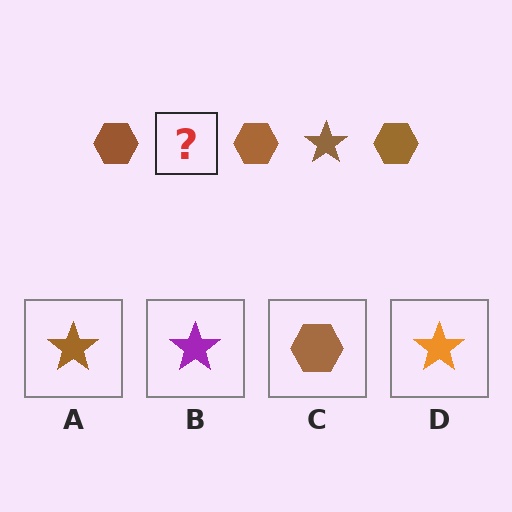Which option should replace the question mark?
Option A.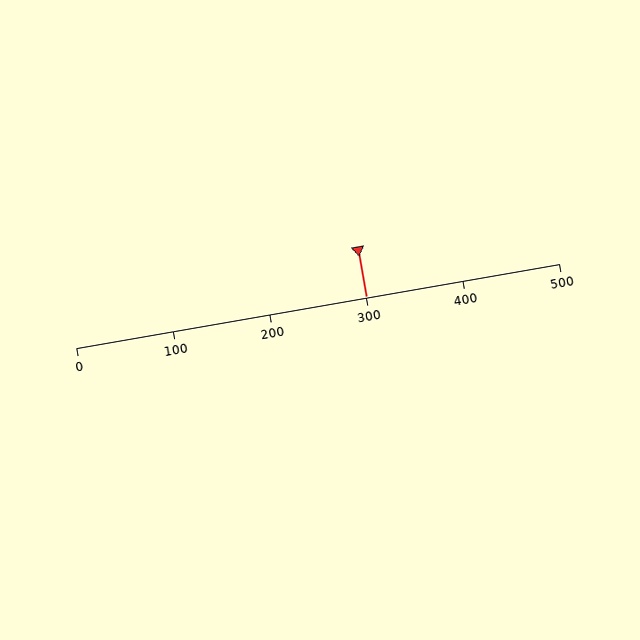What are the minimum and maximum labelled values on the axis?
The axis runs from 0 to 500.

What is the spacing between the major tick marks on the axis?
The major ticks are spaced 100 apart.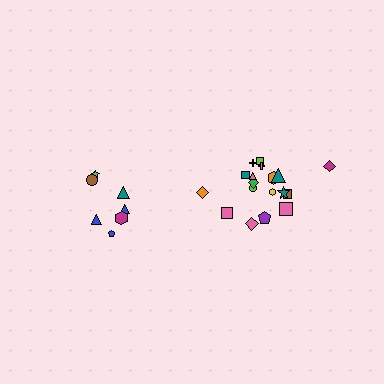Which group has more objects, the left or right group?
The right group.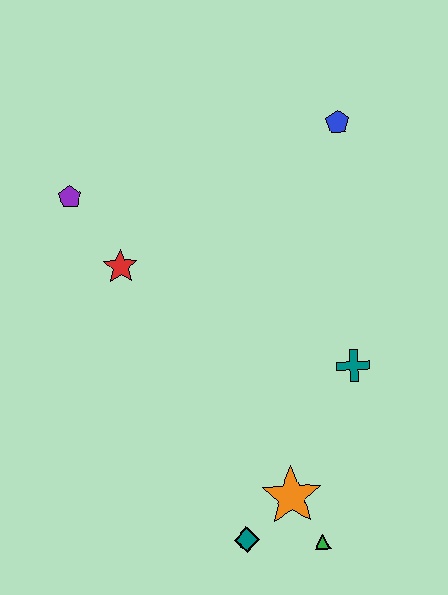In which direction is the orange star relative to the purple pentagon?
The orange star is below the purple pentagon.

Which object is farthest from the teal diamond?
The blue pentagon is farthest from the teal diamond.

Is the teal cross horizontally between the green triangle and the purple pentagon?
No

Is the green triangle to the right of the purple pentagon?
Yes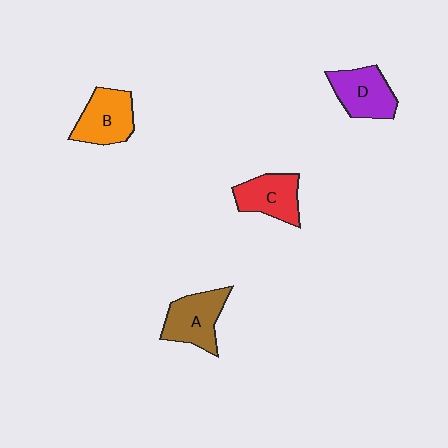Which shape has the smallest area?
Shape C (red).